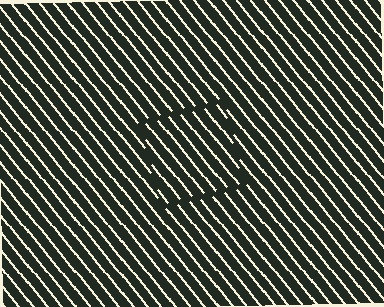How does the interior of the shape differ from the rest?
The interior of the shape contains the same grating, shifted by half a period — the contour is defined by the phase discontinuity where line-ends from the inner and outer gratings abut.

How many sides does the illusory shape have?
4 sides — the line-ends trace a square.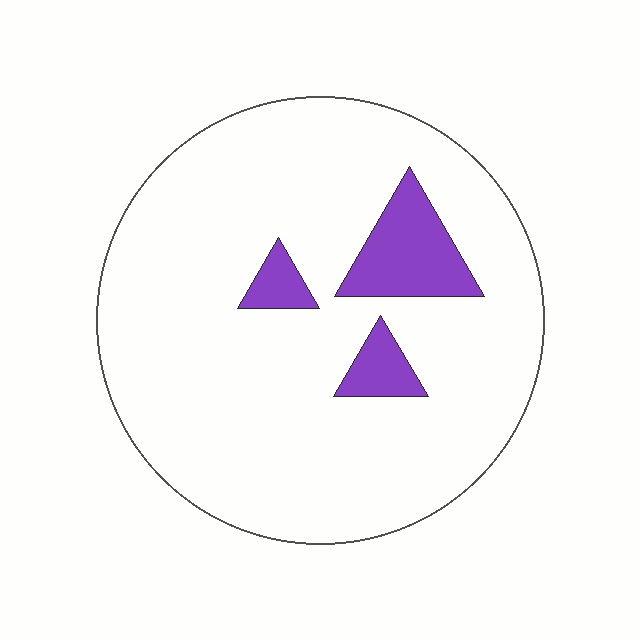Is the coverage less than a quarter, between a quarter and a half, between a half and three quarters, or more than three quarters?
Less than a quarter.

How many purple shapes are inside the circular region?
3.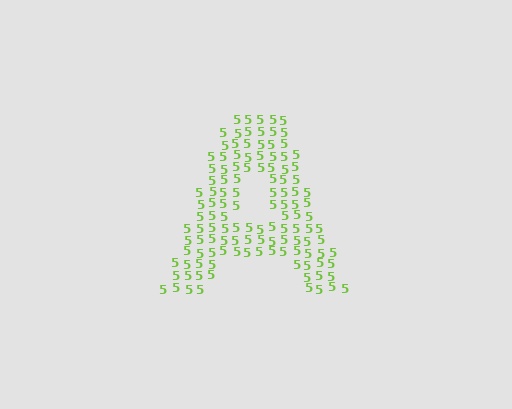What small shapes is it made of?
It is made of small digit 5's.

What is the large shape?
The large shape is the letter A.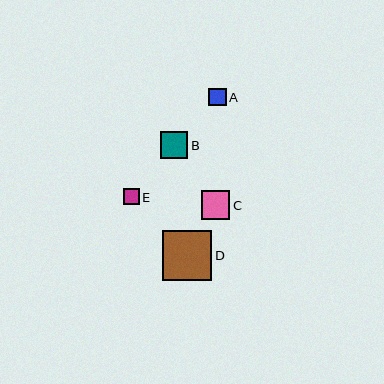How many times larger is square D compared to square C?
Square D is approximately 1.7 times the size of square C.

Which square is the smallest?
Square E is the smallest with a size of approximately 16 pixels.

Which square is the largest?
Square D is the largest with a size of approximately 49 pixels.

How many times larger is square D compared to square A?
Square D is approximately 2.7 times the size of square A.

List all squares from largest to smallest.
From largest to smallest: D, C, B, A, E.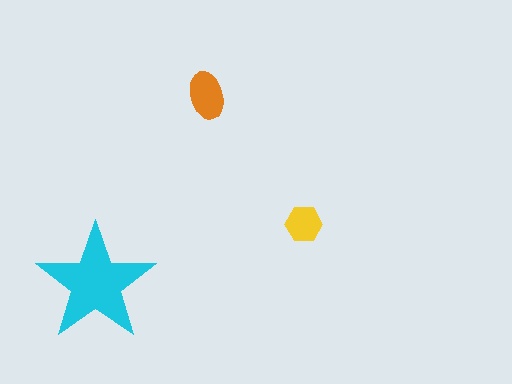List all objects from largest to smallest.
The cyan star, the orange ellipse, the yellow hexagon.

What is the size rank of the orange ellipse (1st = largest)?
2nd.